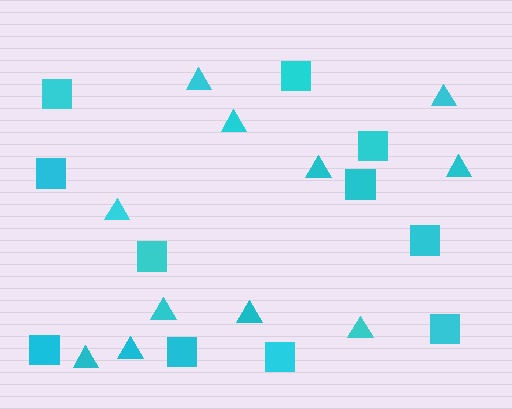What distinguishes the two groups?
There are 2 groups: one group of triangles (11) and one group of squares (11).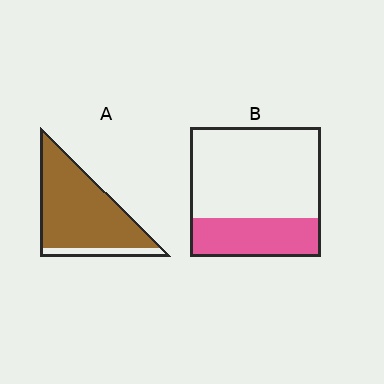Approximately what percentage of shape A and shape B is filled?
A is approximately 85% and B is approximately 30%.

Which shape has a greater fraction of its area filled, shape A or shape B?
Shape A.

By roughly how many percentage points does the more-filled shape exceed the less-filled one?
By roughly 55 percentage points (A over B).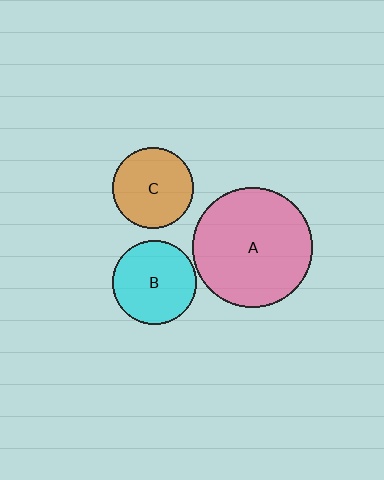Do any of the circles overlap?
No, none of the circles overlap.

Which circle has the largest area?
Circle A (pink).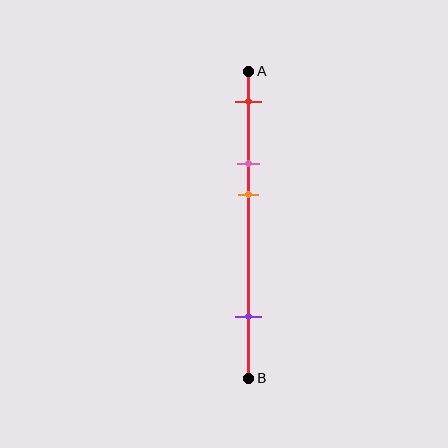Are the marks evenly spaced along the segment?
No, the marks are not evenly spaced.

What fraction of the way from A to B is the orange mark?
The orange mark is approximately 40% (0.4) of the way from A to B.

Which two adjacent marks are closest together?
The pink and orange marks are the closest adjacent pair.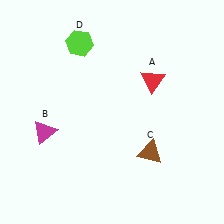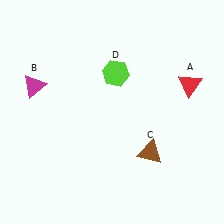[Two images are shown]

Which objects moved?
The objects that moved are: the red triangle (A), the magenta triangle (B), the lime hexagon (D).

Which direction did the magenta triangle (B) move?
The magenta triangle (B) moved up.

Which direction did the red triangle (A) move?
The red triangle (A) moved right.